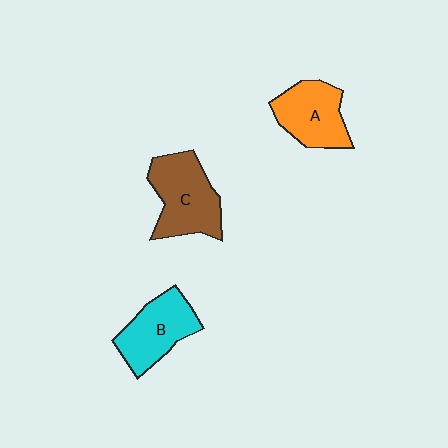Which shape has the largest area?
Shape C (brown).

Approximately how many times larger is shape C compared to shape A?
Approximately 1.2 times.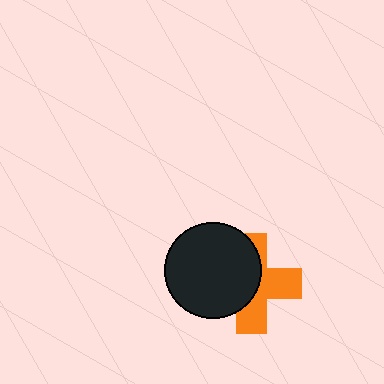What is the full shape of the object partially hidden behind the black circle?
The partially hidden object is an orange cross.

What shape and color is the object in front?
The object in front is a black circle.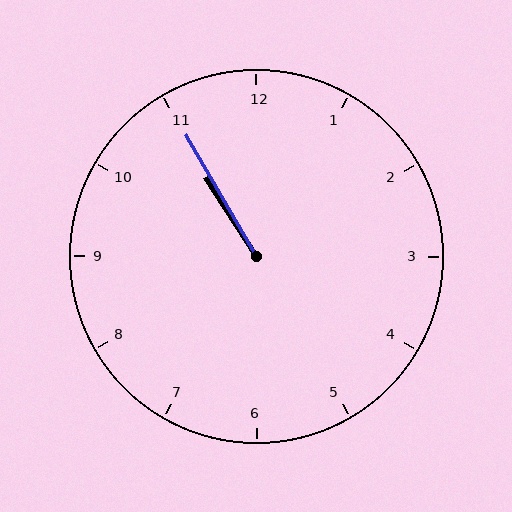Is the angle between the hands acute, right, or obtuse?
It is acute.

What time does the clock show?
10:55.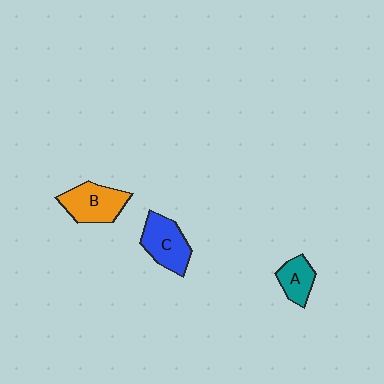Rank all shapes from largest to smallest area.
From largest to smallest: B (orange), C (blue), A (teal).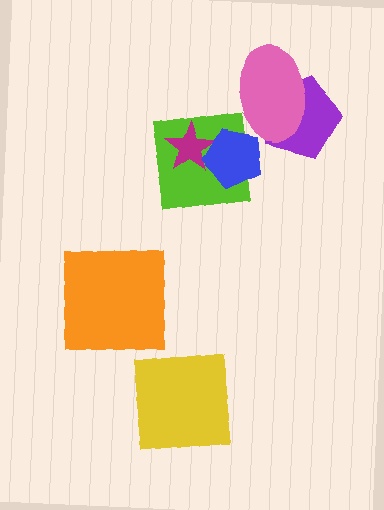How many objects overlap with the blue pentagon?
2 objects overlap with the blue pentagon.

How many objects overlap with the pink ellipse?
1 object overlaps with the pink ellipse.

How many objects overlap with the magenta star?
2 objects overlap with the magenta star.